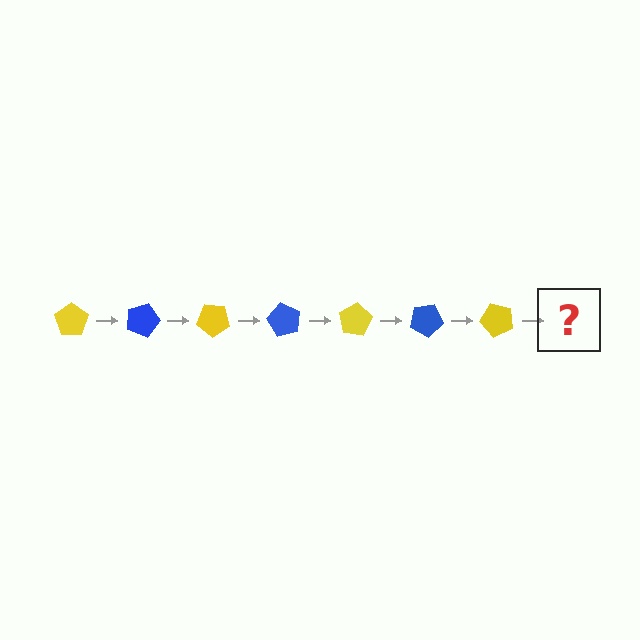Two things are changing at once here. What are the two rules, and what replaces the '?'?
The two rules are that it rotates 20 degrees each step and the color cycles through yellow and blue. The '?' should be a blue pentagon, rotated 140 degrees from the start.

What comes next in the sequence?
The next element should be a blue pentagon, rotated 140 degrees from the start.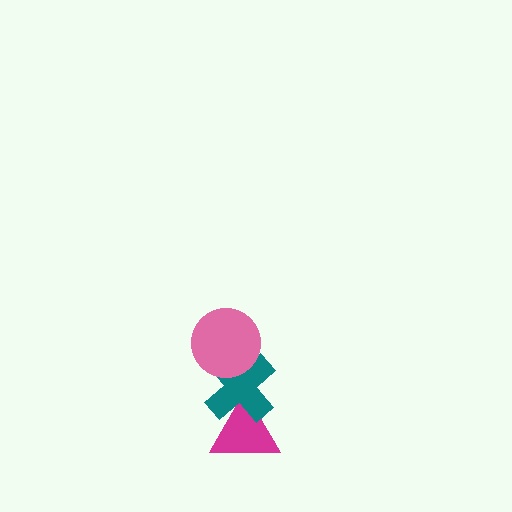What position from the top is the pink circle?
The pink circle is 1st from the top.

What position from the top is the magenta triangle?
The magenta triangle is 3rd from the top.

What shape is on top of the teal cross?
The pink circle is on top of the teal cross.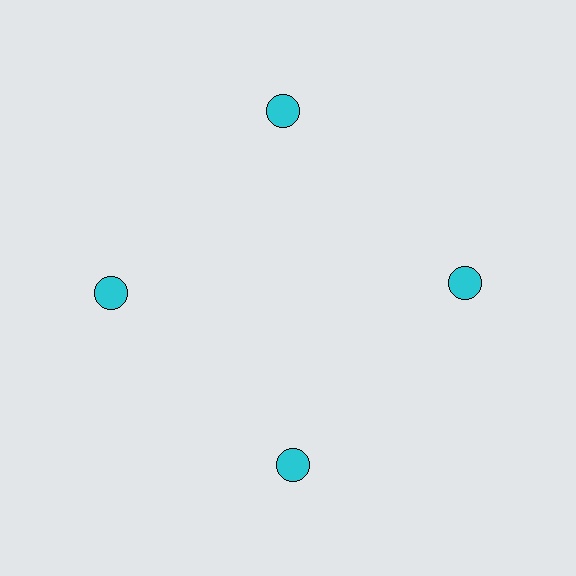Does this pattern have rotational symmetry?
Yes, this pattern has 4-fold rotational symmetry. It looks the same after rotating 90 degrees around the center.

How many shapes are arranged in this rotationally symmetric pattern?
There are 4 shapes, arranged in 4 groups of 1.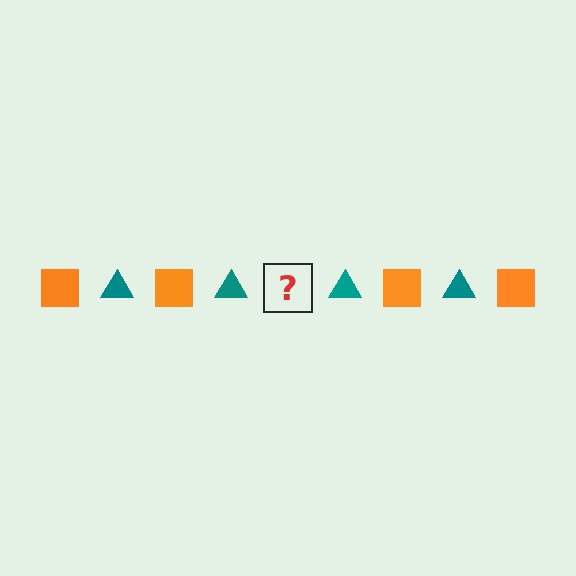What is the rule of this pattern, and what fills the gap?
The rule is that the pattern alternates between orange square and teal triangle. The gap should be filled with an orange square.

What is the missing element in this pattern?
The missing element is an orange square.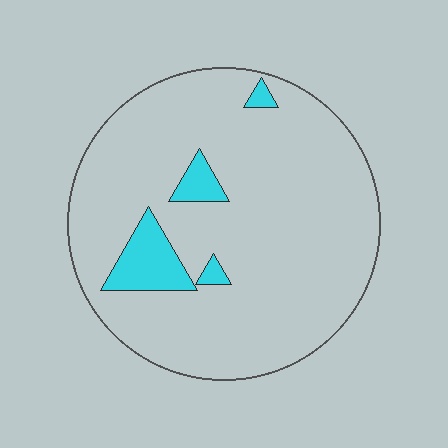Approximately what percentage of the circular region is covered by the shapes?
Approximately 10%.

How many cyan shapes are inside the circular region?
4.